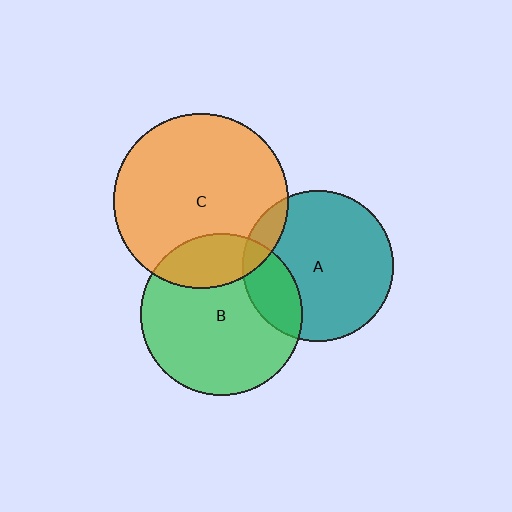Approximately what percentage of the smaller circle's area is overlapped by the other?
Approximately 10%.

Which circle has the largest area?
Circle C (orange).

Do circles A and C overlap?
Yes.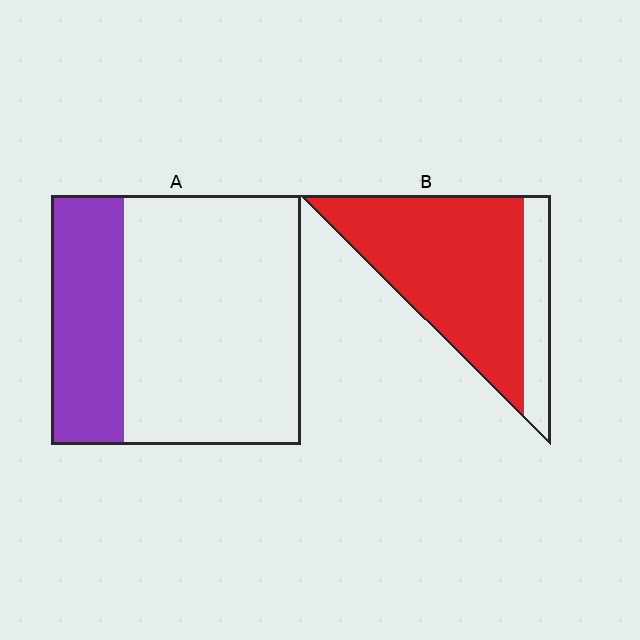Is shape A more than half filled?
No.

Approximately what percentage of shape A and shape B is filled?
A is approximately 30% and B is approximately 80%.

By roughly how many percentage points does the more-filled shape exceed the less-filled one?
By roughly 50 percentage points (B over A).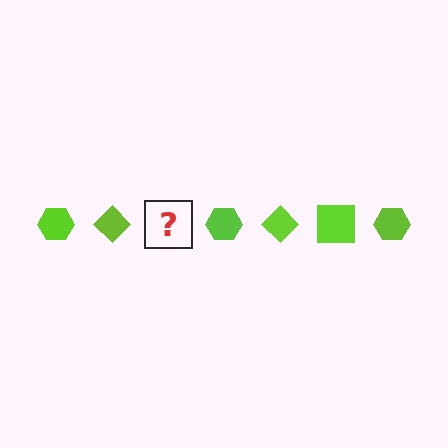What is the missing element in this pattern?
The missing element is a lime square.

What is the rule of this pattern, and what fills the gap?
The rule is that the pattern cycles through hexagon, diamond, square shapes in lime. The gap should be filled with a lime square.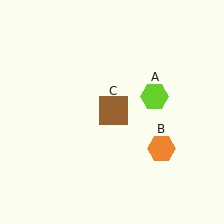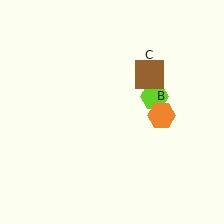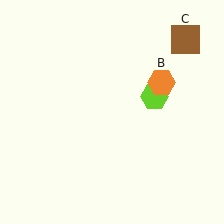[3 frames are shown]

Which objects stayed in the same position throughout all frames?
Lime hexagon (object A) remained stationary.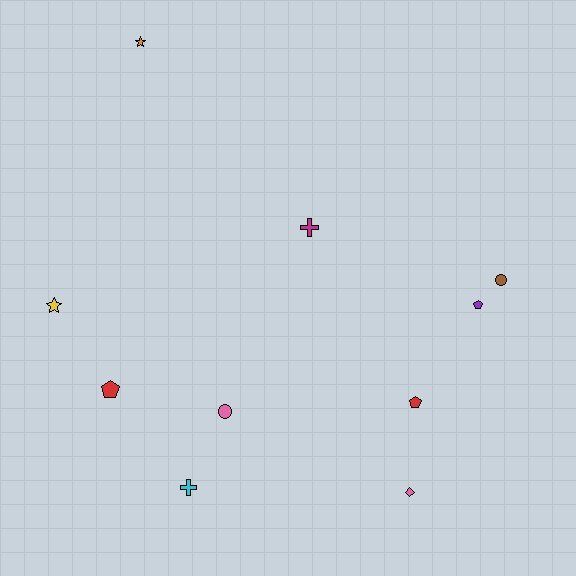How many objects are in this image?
There are 10 objects.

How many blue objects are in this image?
There are no blue objects.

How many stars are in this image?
There are 2 stars.